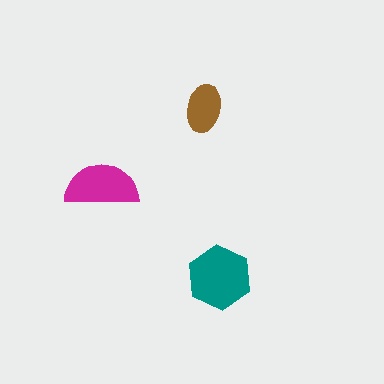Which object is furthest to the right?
The teal hexagon is rightmost.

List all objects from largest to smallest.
The teal hexagon, the magenta semicircle, the brown ellipse.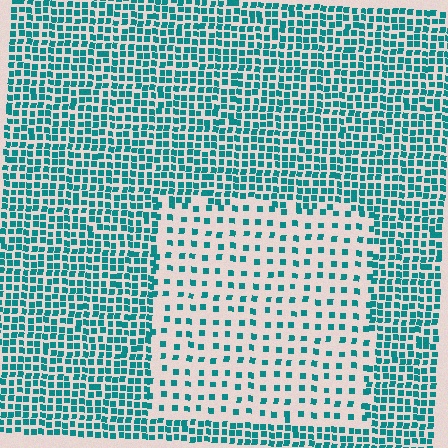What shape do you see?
I see a rectangle.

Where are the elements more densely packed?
The elements are more densely packed outside the rectangle boundary.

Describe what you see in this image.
The image contains small teal elements arranged at two different densities. A rectangle-shaped region is visible where the elements are less densely packed than the surrounding area.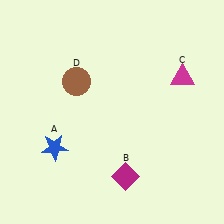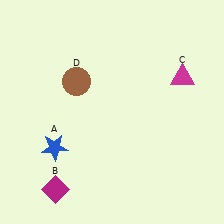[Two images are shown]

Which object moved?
The magenta diamond (B) moved left.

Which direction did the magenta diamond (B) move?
The magenta diamond (B) moved left.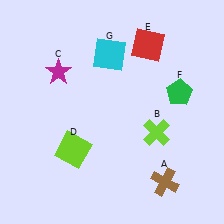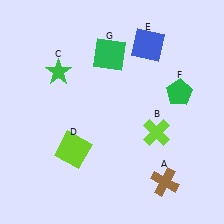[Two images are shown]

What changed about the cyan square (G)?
In Image 1, G is cyan. In Image 2, it changed to green.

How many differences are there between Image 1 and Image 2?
There are 3 differences between the two images.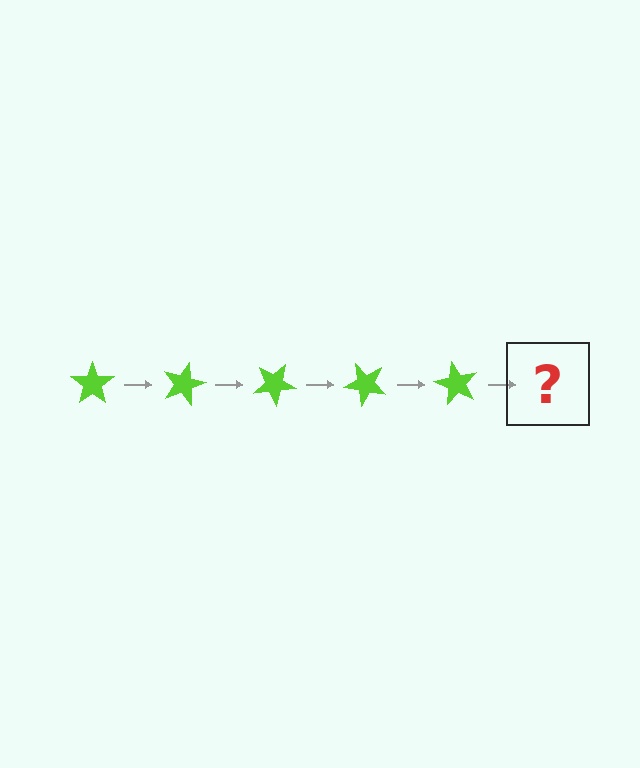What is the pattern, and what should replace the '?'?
The pattern is that the star rotates 15 degrees each step. The '?' should be a lime star rotated 75 degrees.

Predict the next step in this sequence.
The next step is a lime star rotated 75 degrees.